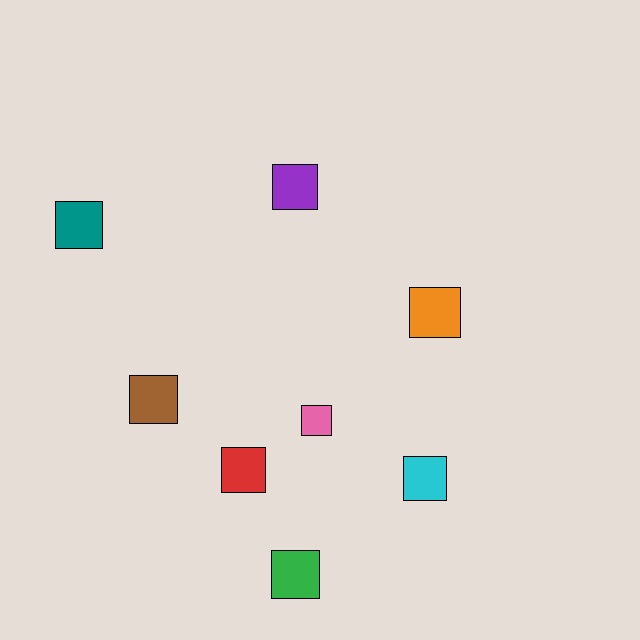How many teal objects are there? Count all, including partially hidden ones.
There is 1 teal object.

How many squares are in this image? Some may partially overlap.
There are 8 squares.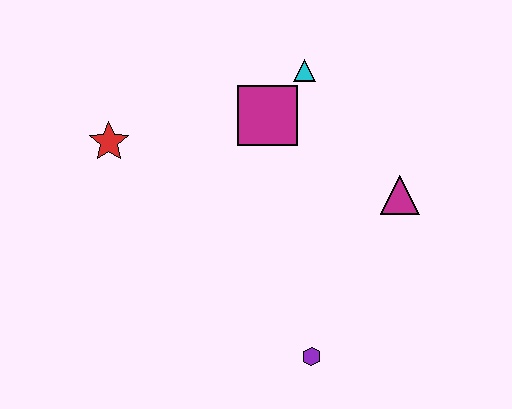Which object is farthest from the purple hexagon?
The red star is farthest from the purple hexagon.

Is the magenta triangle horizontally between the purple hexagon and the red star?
No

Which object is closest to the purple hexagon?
The magenta triangle is closest to the purple hexagon.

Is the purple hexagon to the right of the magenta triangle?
No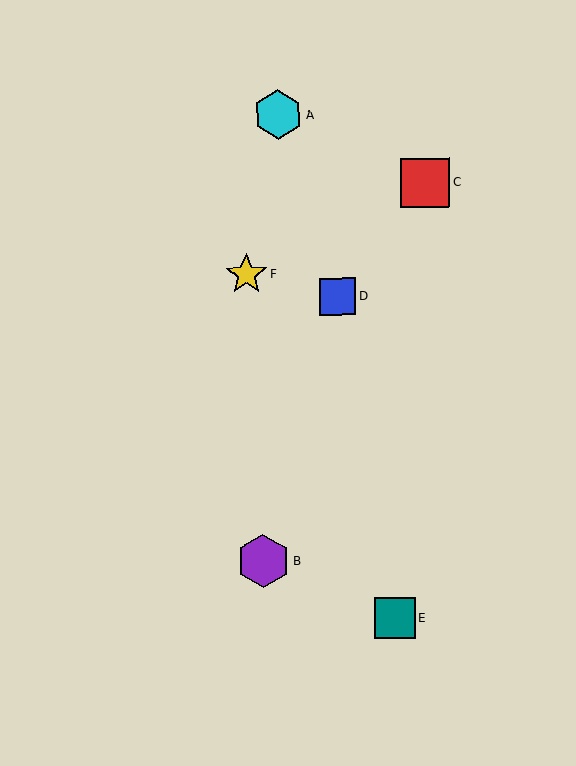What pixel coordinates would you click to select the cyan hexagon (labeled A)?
Click at (278, 115) to select the cyan hexagon A.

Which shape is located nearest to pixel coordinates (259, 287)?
The yellow star (labeled F) at (246, 275) is nearest to that location.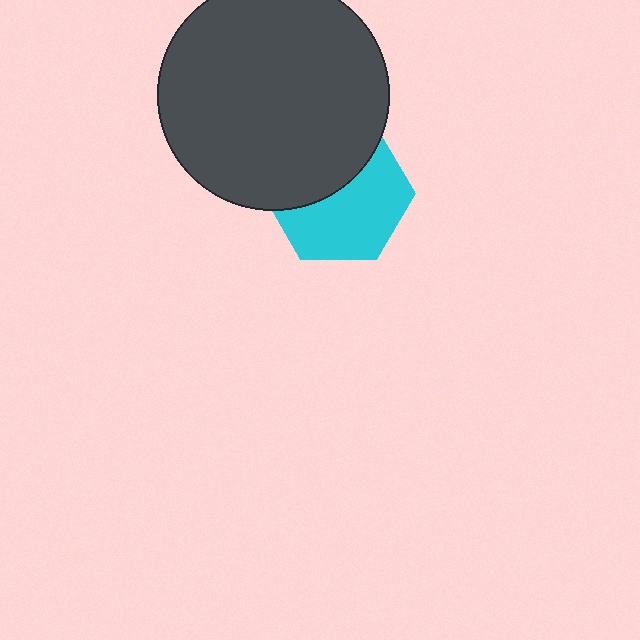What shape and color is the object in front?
The object in front is a dark gray circle.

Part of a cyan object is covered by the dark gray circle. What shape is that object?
It is a hexagon.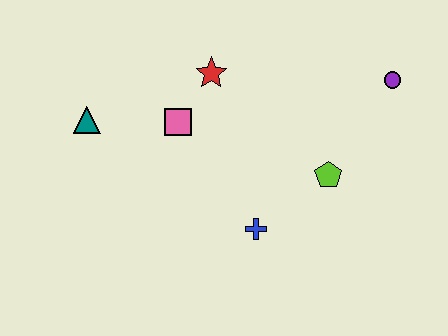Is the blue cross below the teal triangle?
Yes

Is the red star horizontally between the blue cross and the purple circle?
No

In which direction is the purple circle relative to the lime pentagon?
The purple circle is above the lime pentagon.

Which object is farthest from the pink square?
The purple circle is farthest from the pink square.